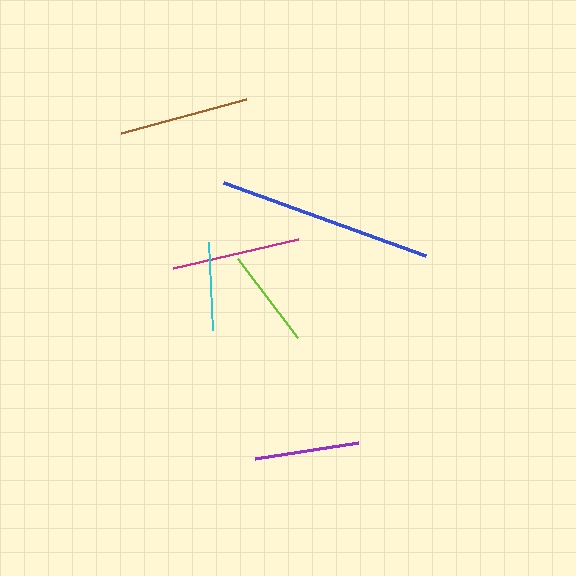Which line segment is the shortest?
The cyan line is the shortest at approximately 89 pixels.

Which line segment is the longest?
The blue line is the longest at approximately 214 pixels.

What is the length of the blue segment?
The blue segment is approximately 214 pixels long.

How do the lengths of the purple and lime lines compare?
The purple and lime lines are approximately the same length.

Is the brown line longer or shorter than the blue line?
The blue line is longer than the brown line.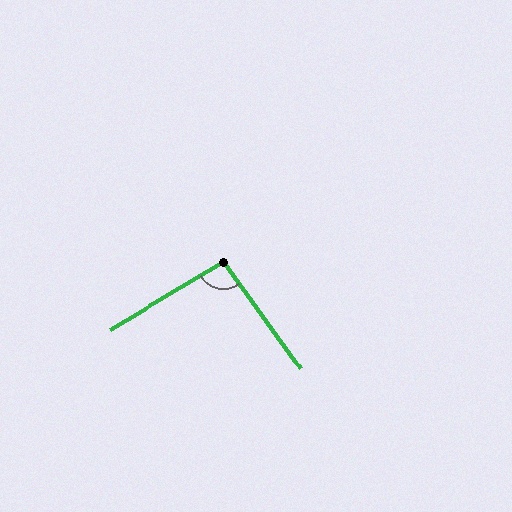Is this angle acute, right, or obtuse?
It is approximately a right angle.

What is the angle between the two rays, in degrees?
Approximately 95 degrees.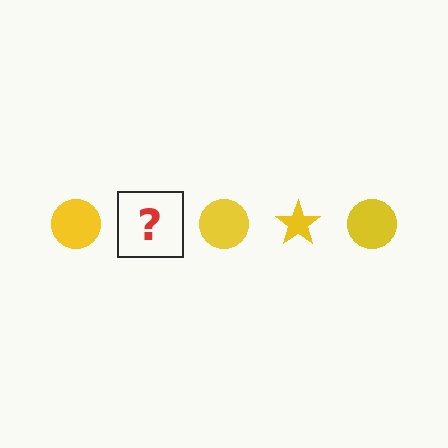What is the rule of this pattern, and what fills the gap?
The rule is that the pattern cycles through circle, star shapes in yellow. The gap should be filled with a yellow star.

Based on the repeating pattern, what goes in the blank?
The blank should be a yellow star.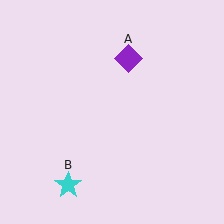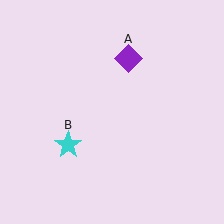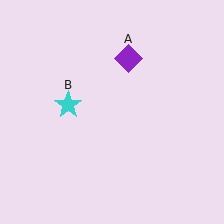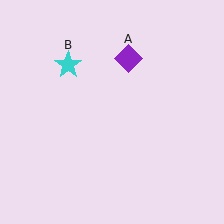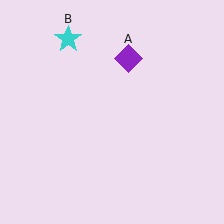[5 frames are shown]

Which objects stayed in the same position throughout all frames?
Purple diamond (object A) remained stationary.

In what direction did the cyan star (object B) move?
The cyan star (object B) moved up.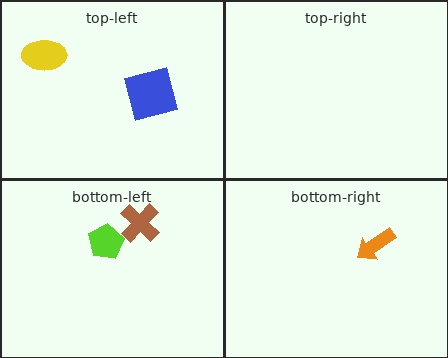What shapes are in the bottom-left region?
The brown cross, the lime pentagon.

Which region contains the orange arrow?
The bottom-right region.